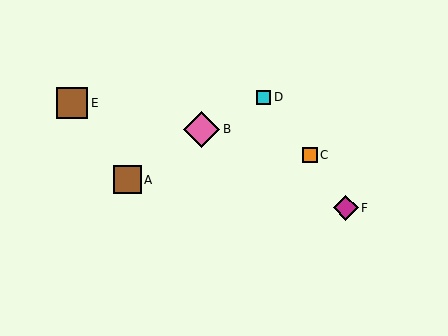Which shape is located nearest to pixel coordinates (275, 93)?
The cyan square (labeled D) at (263, 97) is nearest to that location.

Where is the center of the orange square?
The center of the orange square is at (310, 155).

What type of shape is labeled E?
Shape E is a brown square.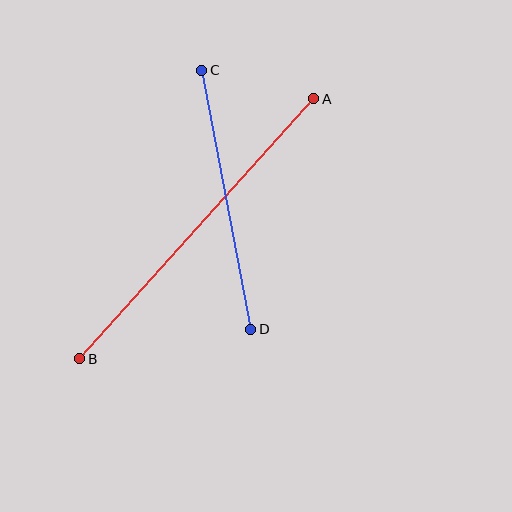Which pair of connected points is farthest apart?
Points A and B are farthest apart.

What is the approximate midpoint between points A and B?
The midpoint is at approximately (197, 229) pixels.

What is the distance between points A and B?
The distance is approximately 350 pixels.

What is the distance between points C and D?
The distance is approximately 264 pixels.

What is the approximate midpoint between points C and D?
The midpoint is at approximately (226, 200) pixels.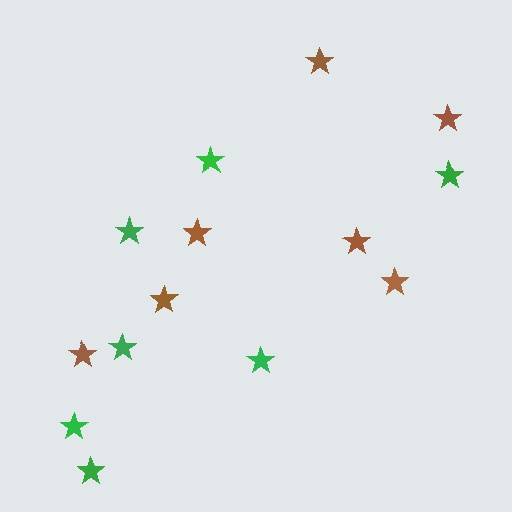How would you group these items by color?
There are 2 groups: one group of brown stars (7) and one group of green stars (7).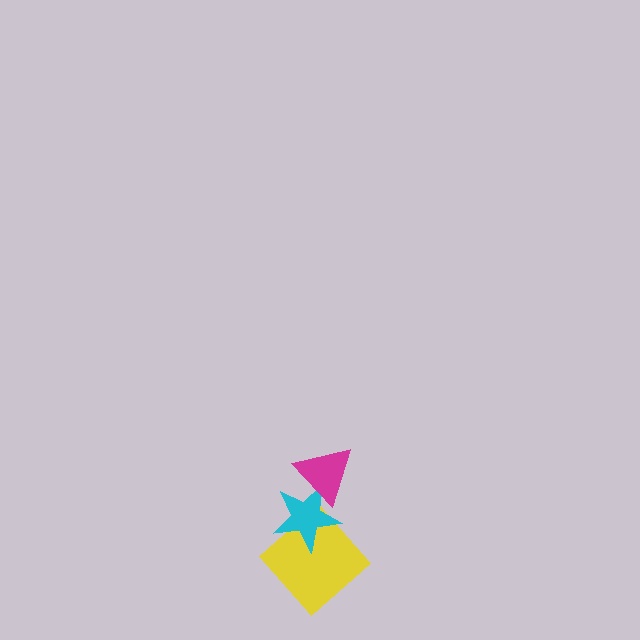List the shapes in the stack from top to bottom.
From top to bottom: the magenta triangle, the cyan star, the yellow diamond.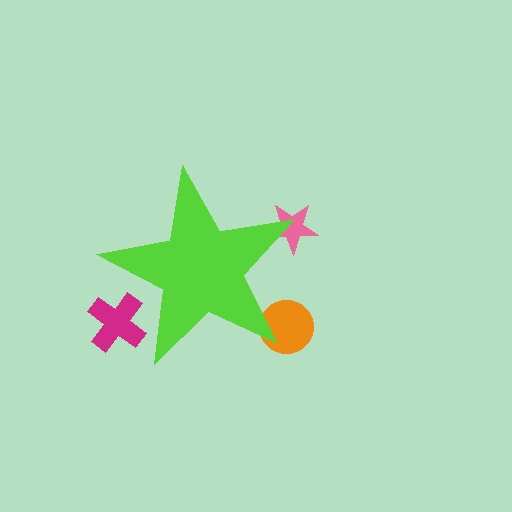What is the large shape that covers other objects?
A lime star.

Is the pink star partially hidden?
Yes, the pink star is partially hidden behind the lime star.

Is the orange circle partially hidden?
Yes, the orange circle is partially hidden behind the lime star.